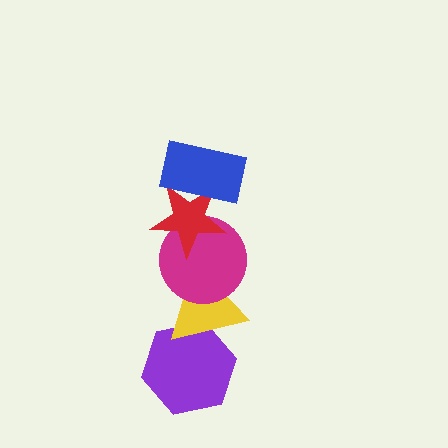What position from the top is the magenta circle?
The magenta circle is 3rd from the top.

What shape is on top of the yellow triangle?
The magenta circle is on top of the yellow triangle.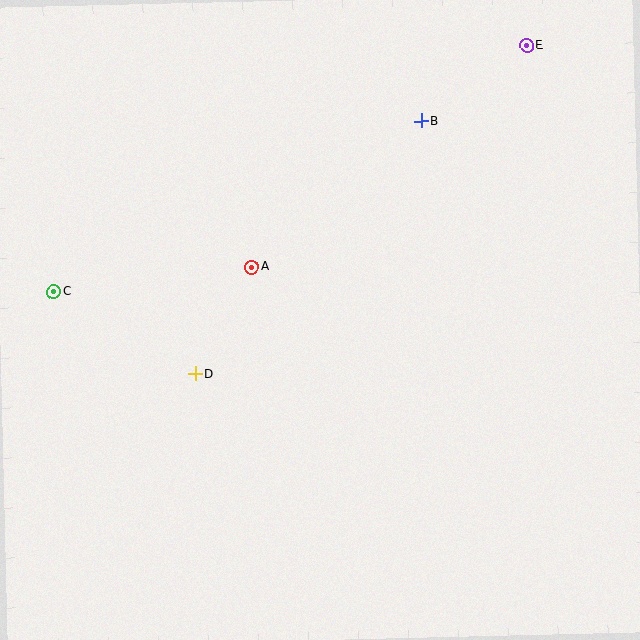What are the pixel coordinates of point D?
Point D is at (195, 374).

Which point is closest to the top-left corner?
Point C is closest to the top-left corner.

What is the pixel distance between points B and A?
The distance between B and A is 224 pixels.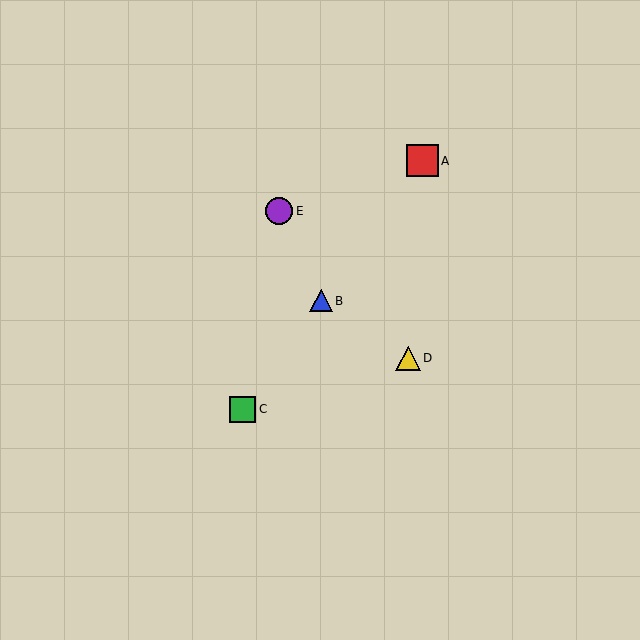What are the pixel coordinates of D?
Object D is at (408, 358).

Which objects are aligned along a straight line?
Objects A, B, C are aligned along a straight line.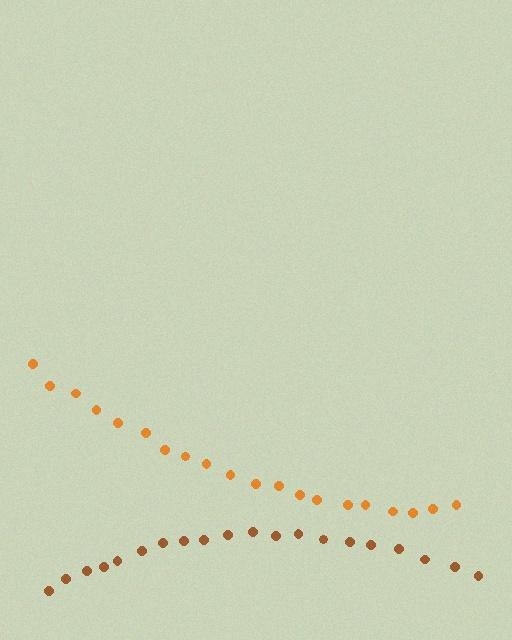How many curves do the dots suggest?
There are 2 distinct paths.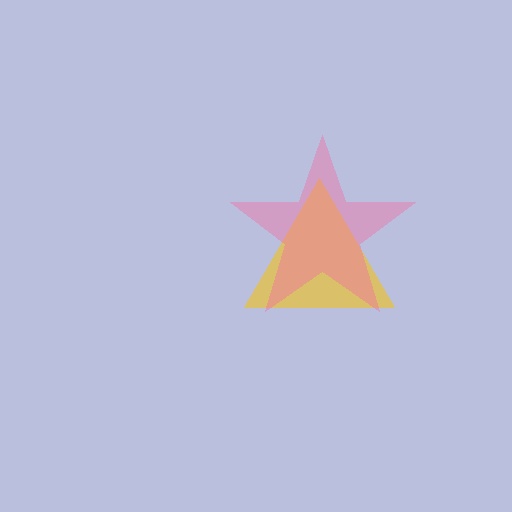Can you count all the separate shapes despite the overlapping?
Yes, there are 2 separate shapes.